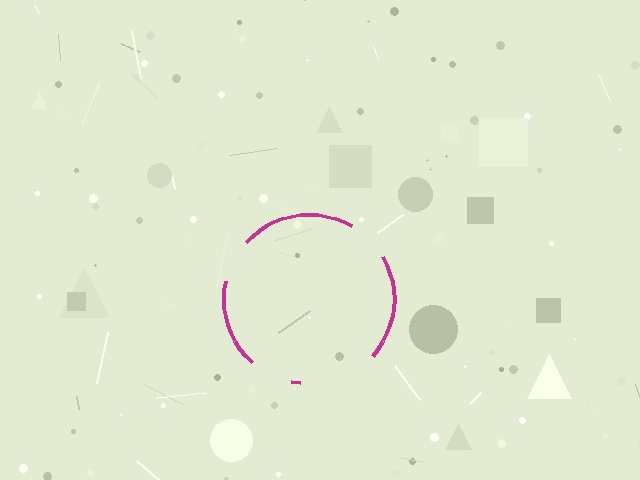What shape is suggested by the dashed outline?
The dashed outline suggests a circle.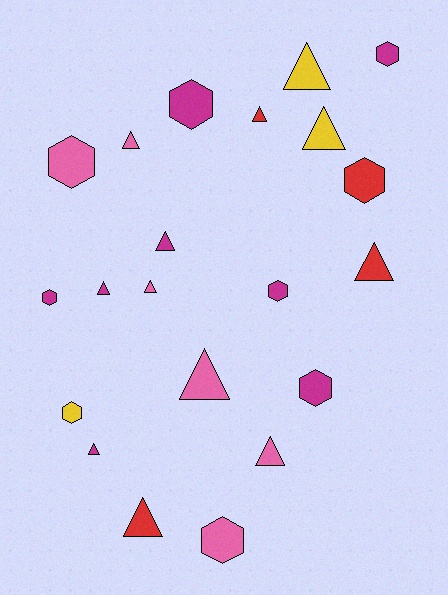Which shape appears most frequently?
Triangle, with 12 objects.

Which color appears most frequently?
Magenta, with 8 objects.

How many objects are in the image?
There are 21 objects.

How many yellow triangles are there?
There are 2 yellow triangles.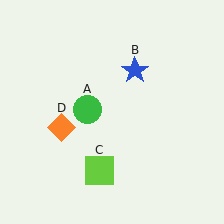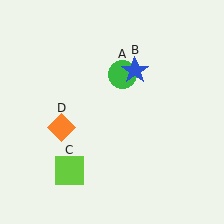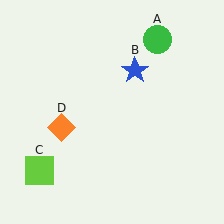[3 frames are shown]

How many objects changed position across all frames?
2 objects changed position: green circle (object A), lime square (object C).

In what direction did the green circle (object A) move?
The green circle (object A) moved up and to the right.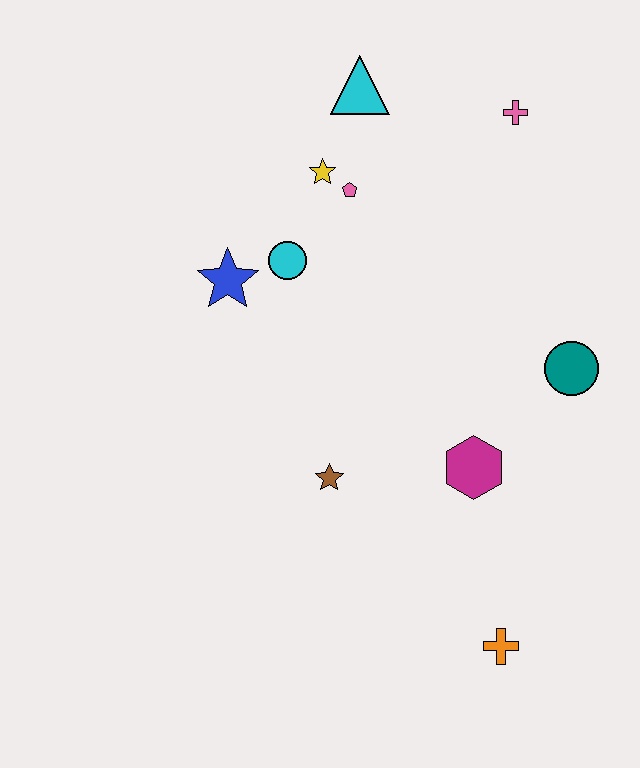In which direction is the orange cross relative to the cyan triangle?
The orange cross is below the cyan triangle.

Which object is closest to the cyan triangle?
The yellow star is closest to the cyan triangle.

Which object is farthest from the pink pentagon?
The orange cross is farthest from the pink pentagon.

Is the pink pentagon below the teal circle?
No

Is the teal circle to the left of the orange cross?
No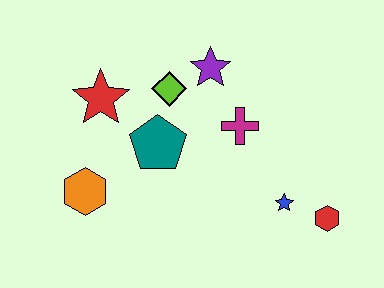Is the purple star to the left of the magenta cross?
Yes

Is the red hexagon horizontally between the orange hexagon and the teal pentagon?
No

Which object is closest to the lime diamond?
The purple star is closest to the lime diamond.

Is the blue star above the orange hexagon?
No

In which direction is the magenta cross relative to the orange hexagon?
The magenta cross is to the right of the orange hexagon.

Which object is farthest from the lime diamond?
The red hexagon is farthest from the lime diamond.